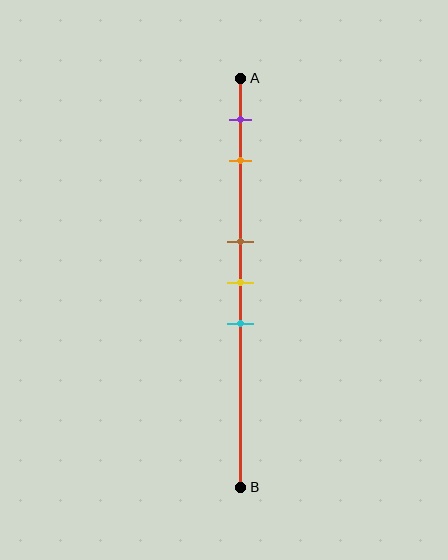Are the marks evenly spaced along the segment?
No, the marks are not evenly spaced.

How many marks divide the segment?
There are 5 marks dividing the segment.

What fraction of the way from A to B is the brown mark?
The brown mark is approximately 40% (0.4) of the way from A to B.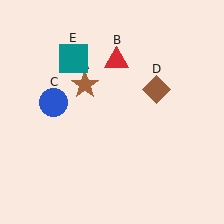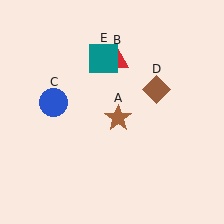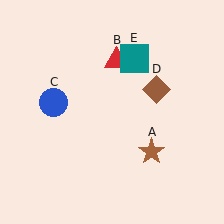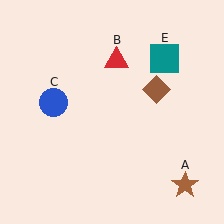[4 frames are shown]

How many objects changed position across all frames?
2 objects changed position: brown star (object A), teal square (object E).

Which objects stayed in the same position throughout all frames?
Red triangle (object B) and blue circle (object C) and brown diamond (object D) remained stationary.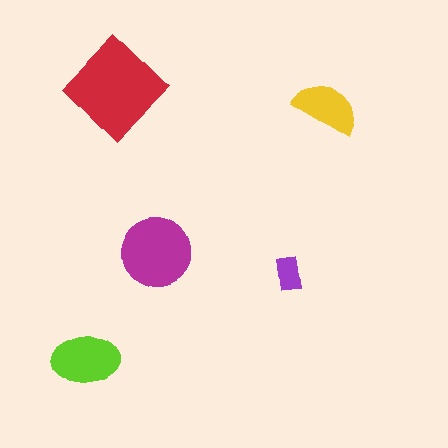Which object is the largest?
The red diamond.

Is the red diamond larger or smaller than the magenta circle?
Larger.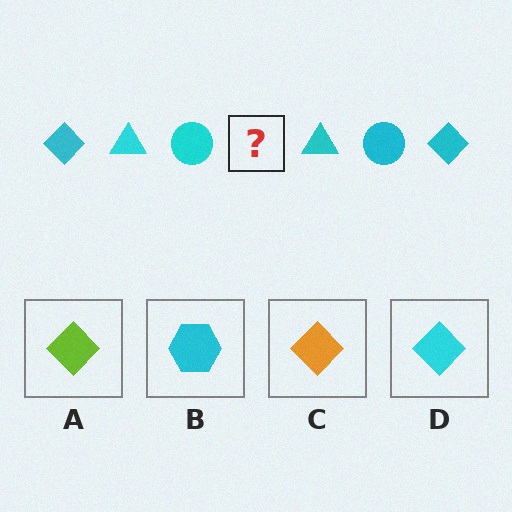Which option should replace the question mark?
Option D.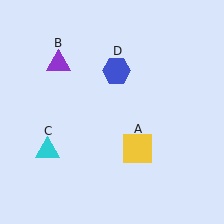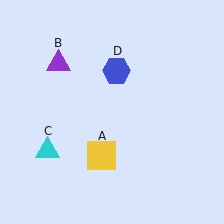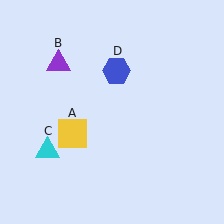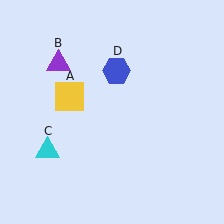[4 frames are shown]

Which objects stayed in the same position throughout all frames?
Purple triangle (object B) and cyan triangle (object C) and blue hexagon (object D) remained stationary.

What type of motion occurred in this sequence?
The yellow square (object A) rotated clockwise around the center of the scene.